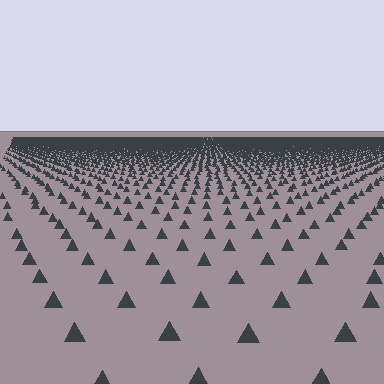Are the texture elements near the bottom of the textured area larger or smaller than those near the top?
Larger. Near the bottom, elements are closer to the viewer and appear at a bigger on-screen size.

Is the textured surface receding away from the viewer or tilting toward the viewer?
The surface is receding away from the viewer. Texture elements get smaller and denser toward the top.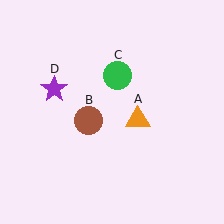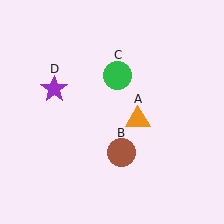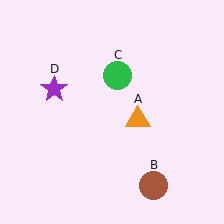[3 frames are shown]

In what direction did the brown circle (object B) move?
The brown circle (object B) moved down and to the right.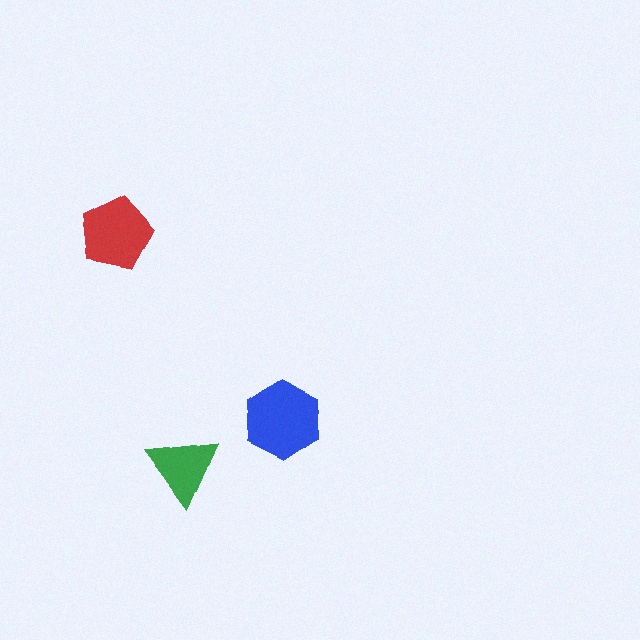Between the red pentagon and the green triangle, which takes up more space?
The red pentagon.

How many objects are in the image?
There are 3 objects in the image.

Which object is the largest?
The blue hexagon.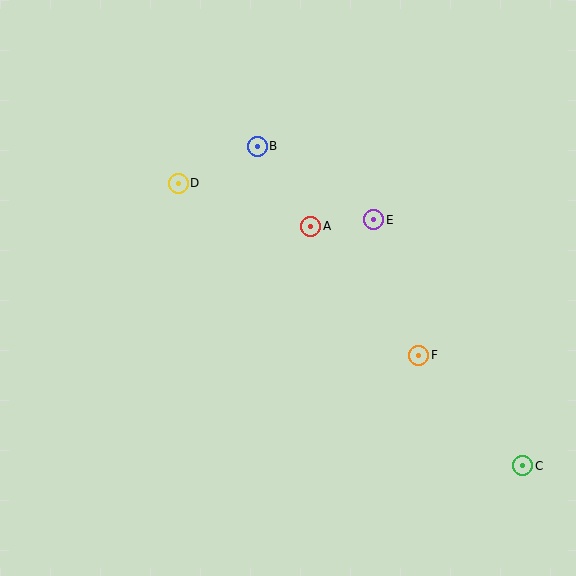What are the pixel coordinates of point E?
Point E is at (374, 220).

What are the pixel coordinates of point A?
Point A is at (311, 226).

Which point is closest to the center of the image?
Point A at (311, 226) is closest to the center.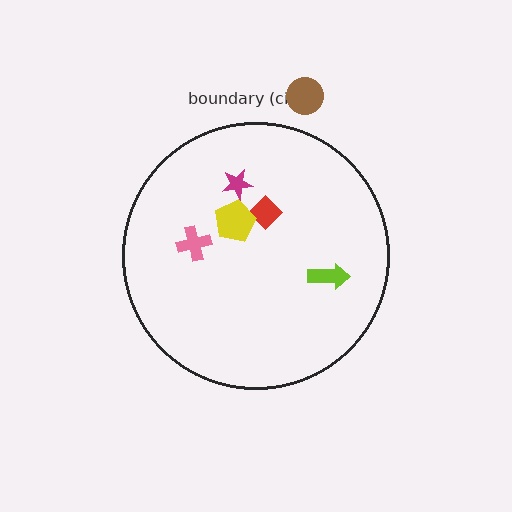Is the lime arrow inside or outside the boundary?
Inside.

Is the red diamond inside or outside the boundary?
Inside.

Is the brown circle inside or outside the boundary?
Outside.